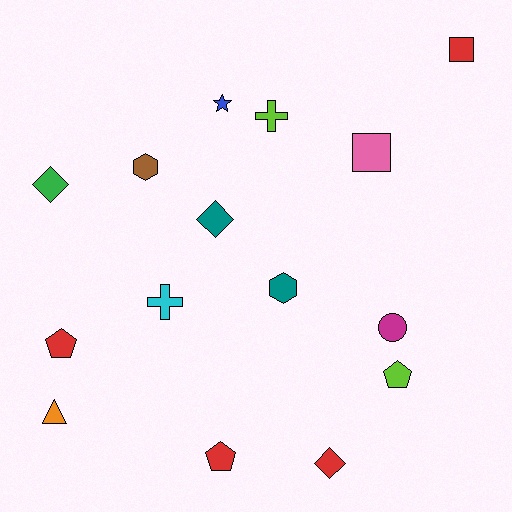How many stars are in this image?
There is 1 star.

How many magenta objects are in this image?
There is 1 magenta object.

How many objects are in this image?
There are 15 objects.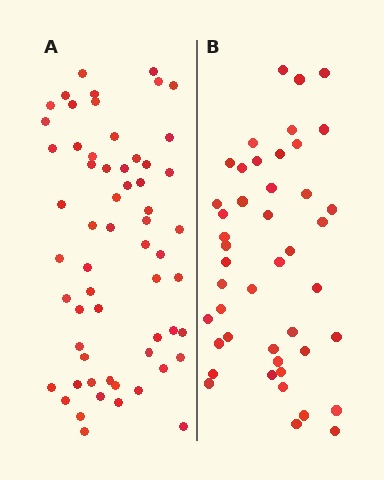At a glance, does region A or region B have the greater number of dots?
Region A (the left region) has more dots.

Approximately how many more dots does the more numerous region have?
Region A has approximately 15 more dots than region B.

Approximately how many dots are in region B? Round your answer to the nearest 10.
About 40 dots. (The exact count is 45, which rounds to 40.)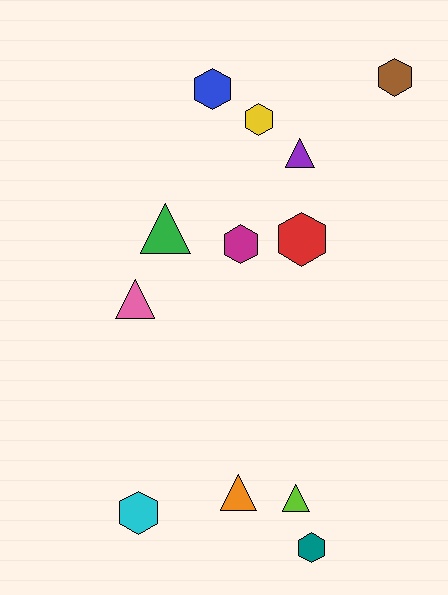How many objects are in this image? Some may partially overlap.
There are 12 objects.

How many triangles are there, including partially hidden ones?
There are 5 triangles.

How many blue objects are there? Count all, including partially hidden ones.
There is 1 blue object.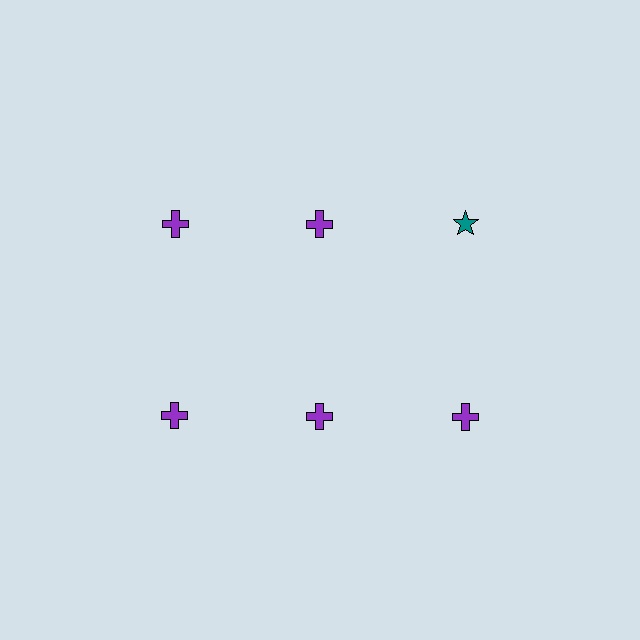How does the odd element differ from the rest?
It differs in both color (teal instead of purple) and shape (star instead of cross).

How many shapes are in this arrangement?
There are 6 shapes arranged in a grid pattern.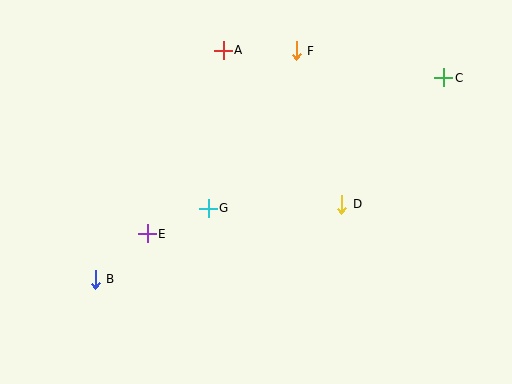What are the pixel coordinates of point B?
Point B is at (95, 279).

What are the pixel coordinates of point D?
Point D is at (342, 205).